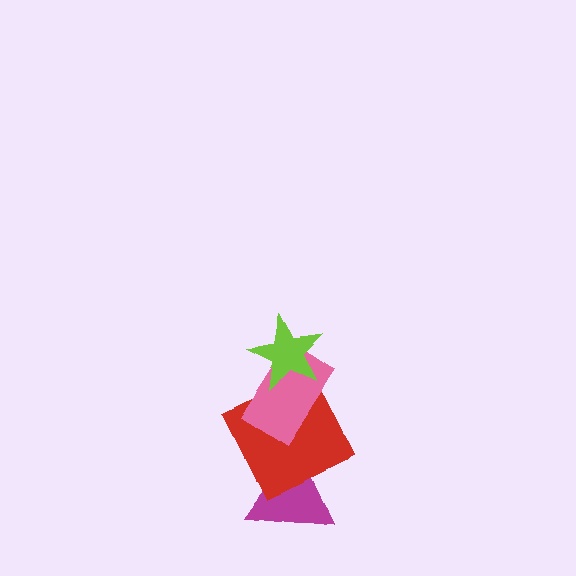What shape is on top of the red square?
The pink rectangle is on top of the red square.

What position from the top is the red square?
The red square is 3rd from the top.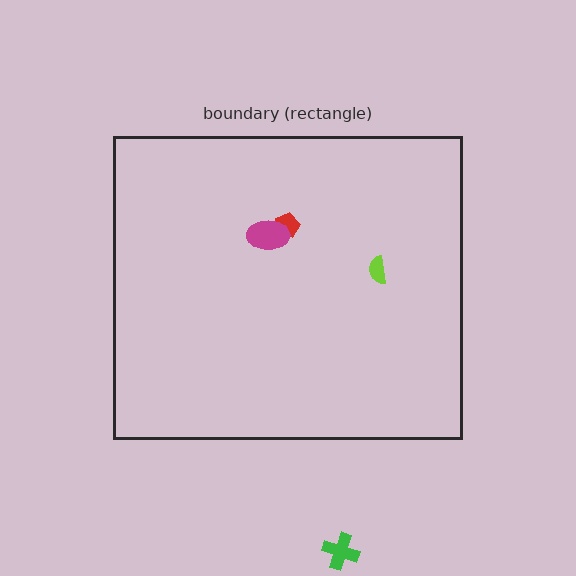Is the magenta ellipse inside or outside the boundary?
Inside.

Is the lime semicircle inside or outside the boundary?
Inside.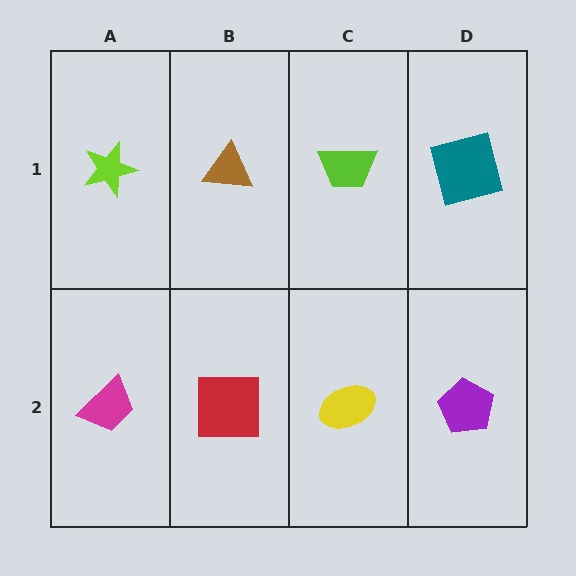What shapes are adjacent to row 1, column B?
A red square (row 2, column B), a lime star (row 1, column A), a lime trapezoid (row 1, column C).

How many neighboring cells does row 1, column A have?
2.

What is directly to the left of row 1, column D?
A lime trapezoid.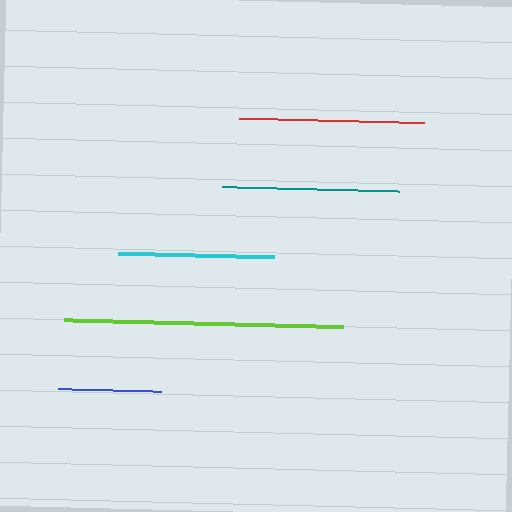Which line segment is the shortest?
The blue line is the shortest at approximately 103 pixels.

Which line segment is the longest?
The lime line is the longest at approximately 279 pixels.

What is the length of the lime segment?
The lime segment is approximately 279 pixels long.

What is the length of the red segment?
The red segment is approximately 184 pixels long.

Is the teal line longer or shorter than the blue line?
The teal line is longer than the blue line.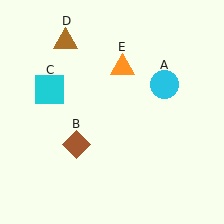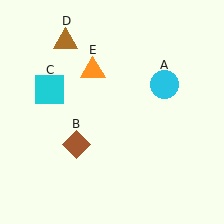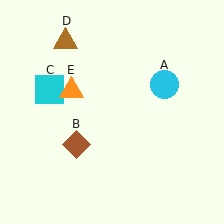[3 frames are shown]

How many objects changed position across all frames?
1 object changed position: orange triangle (object E).